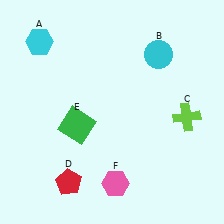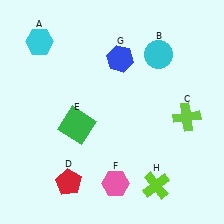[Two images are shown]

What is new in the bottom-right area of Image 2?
A lime cross (H) was added in the bottom-right area of Image 2.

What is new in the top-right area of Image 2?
A blue hexagon (G) was added in the top-right area of Image 2.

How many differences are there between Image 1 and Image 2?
There are 2 differences between the two images.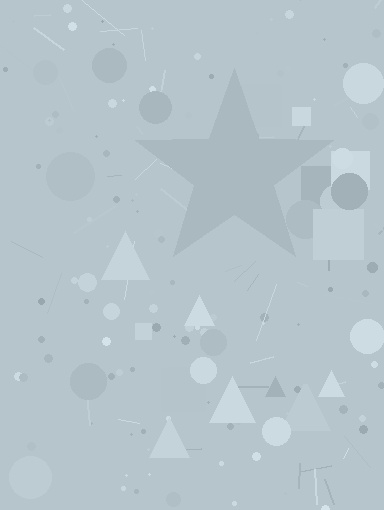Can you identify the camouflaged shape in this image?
The camouflaged shape is a star.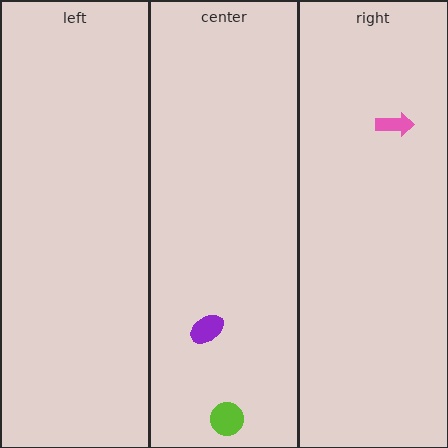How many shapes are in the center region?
2.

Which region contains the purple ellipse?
The center region.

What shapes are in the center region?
The purple ellipse, the lime circle.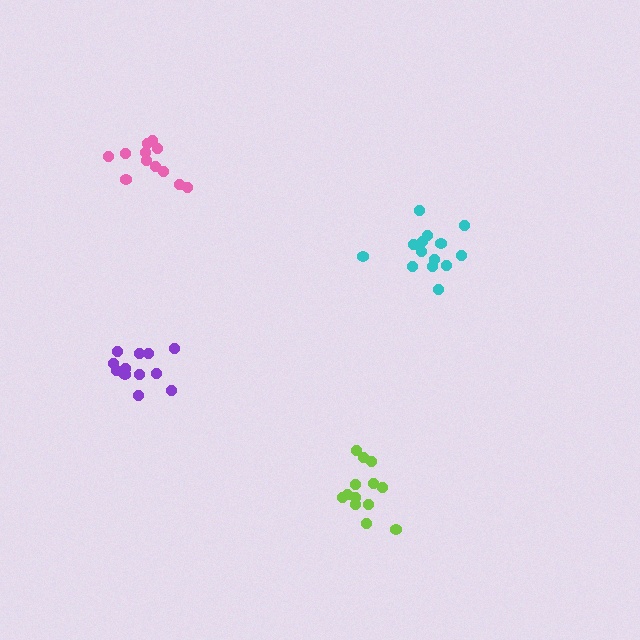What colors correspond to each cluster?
The clusters are colored: lime, pink, cyan, purple.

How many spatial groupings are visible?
There are 4 spatial groupings.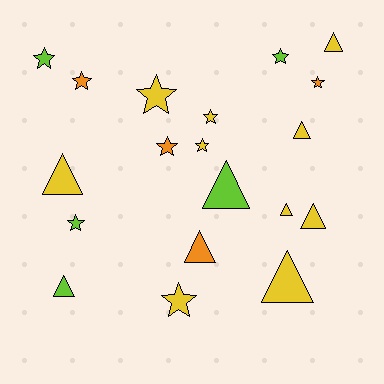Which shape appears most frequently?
Star, with 10 objects.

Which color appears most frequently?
Yellow, with 10 objects.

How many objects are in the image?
There are 19 objects.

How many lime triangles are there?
There are 2 lime triangles.